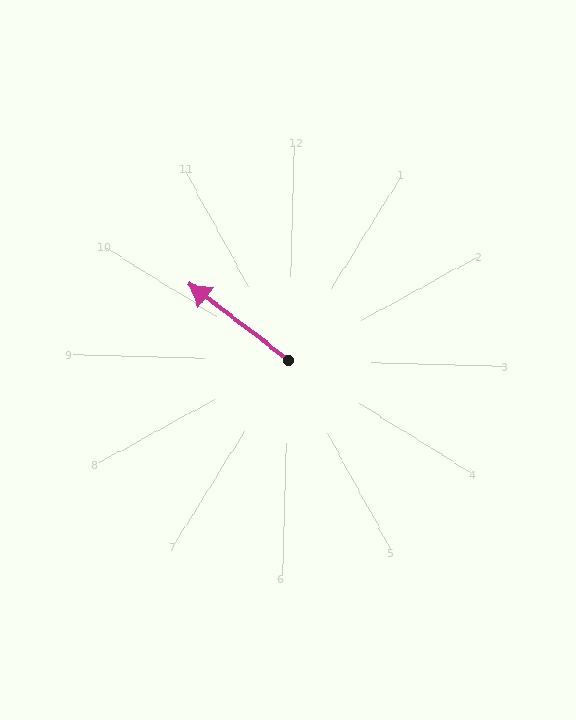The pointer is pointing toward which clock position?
Roughly 10 o'clock.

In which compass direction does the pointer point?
Northwest.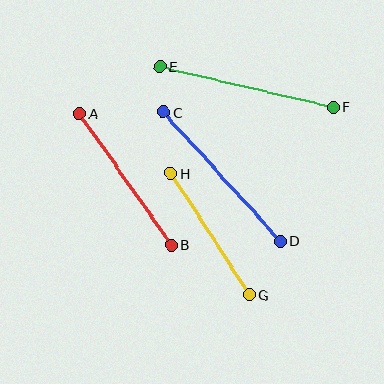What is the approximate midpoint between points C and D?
The midpoint is at approximately (222, 177) pixels.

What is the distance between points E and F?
The distance is approximately 178 pixels.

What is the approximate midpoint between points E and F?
The midpoint is at approximately (246, 87) pixels.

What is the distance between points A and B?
The distance is approximately 160 pixels.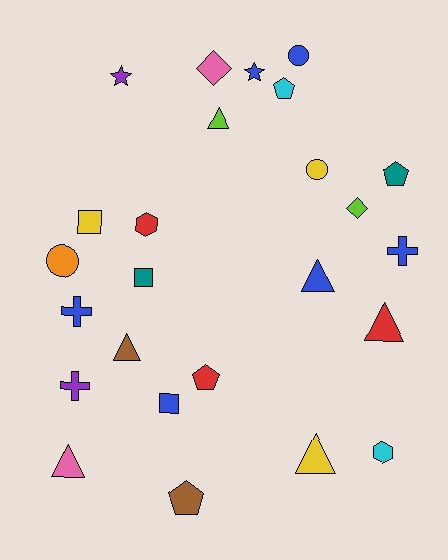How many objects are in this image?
There are 25 objects.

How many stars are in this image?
There are 2 stars.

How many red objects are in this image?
There are 3 red objects.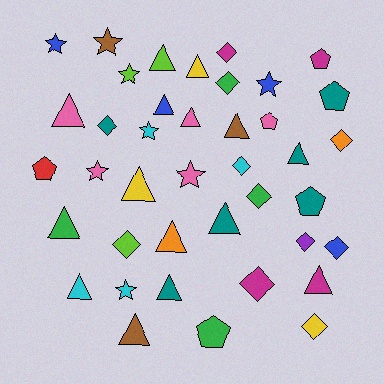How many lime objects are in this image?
There are 3 lime objects.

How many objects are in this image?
There are 40 objects.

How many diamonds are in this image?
There are 11 diamonds.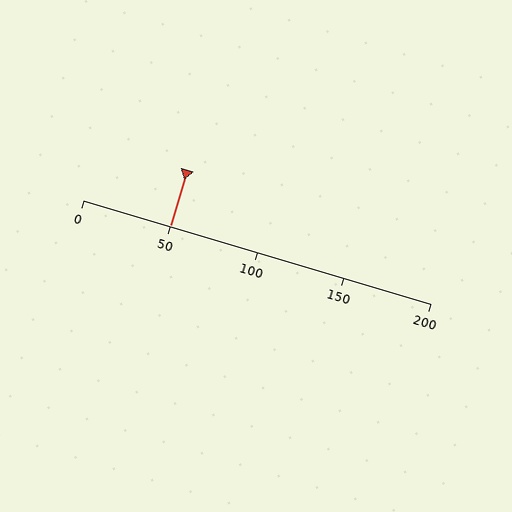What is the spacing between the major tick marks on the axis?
The major ticks are spaced 50 apart.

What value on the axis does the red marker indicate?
The marker indicates approximately 50.